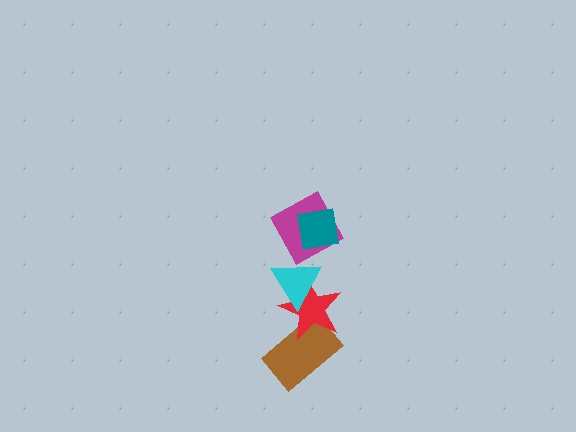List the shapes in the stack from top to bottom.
From top to bottom: the teal square, the magenta square, the cyan triangle, the red star, the brown rectangle.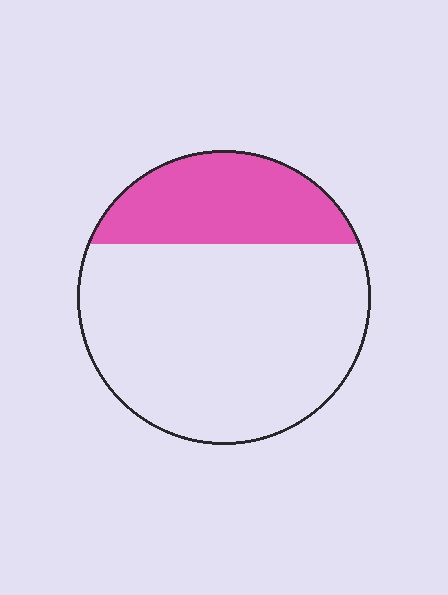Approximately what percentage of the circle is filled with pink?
Approximately 25%.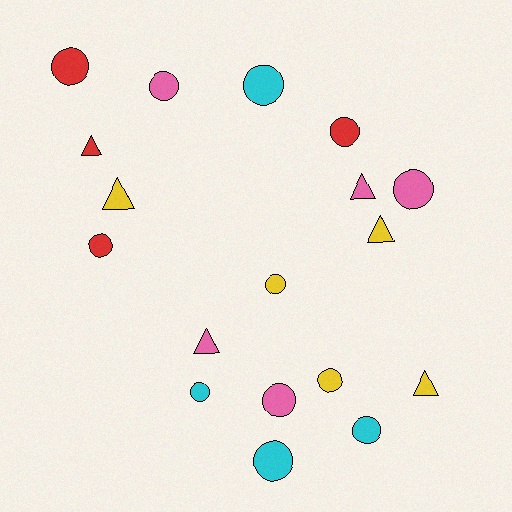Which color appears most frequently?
Yellow, with 5 objects.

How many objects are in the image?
There are 18 objects.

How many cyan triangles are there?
There are no cyan triangles.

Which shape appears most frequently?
Circle, with 12 objects.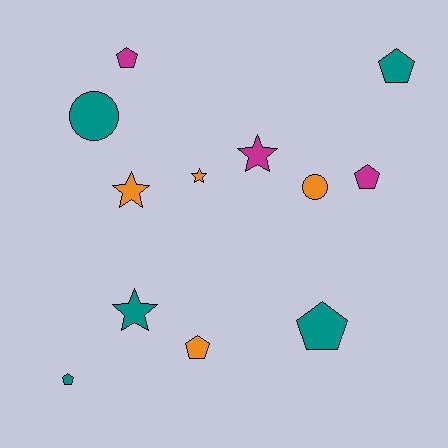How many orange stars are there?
There are 2 orange stars.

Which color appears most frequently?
Teal, with 5 objects.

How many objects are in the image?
There are 12 objects.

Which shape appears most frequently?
Pentagon, with 6 objects.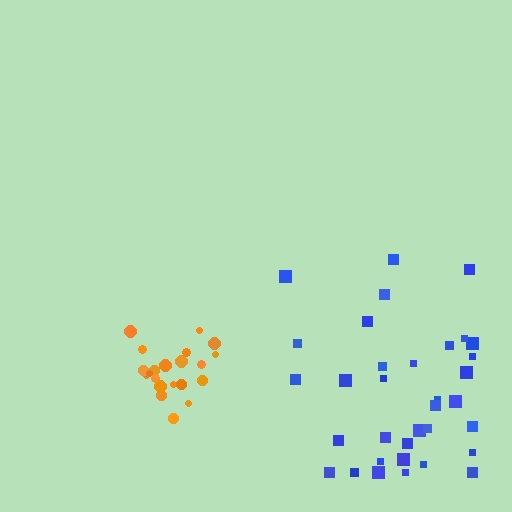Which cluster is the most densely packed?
Orange.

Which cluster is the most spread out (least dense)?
Blue.